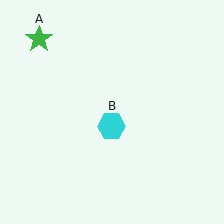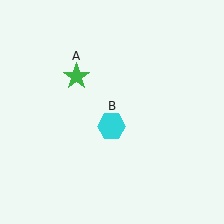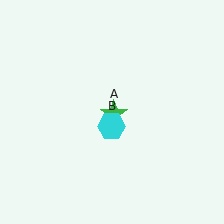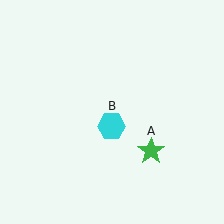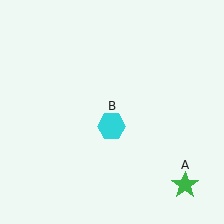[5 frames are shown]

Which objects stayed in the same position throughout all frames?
Cyan hexagon (object B) remained stationary.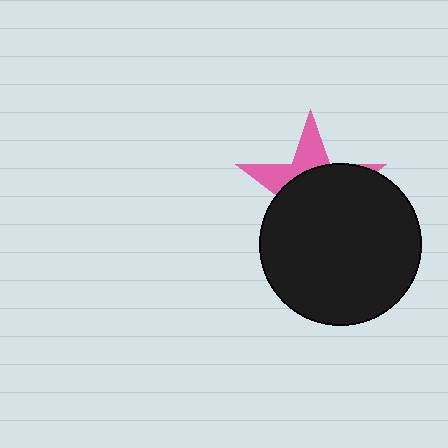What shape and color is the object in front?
The object in front is a black circle.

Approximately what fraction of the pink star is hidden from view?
Roughly 68% of the pink star is hidden behind the black circle.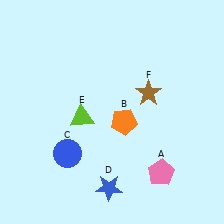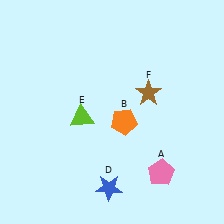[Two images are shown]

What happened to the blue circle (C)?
The blue circle (C) was removed in Image 2. It was in the bottom-left area of Image 1.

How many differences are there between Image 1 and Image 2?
There is 1 difference between the two images.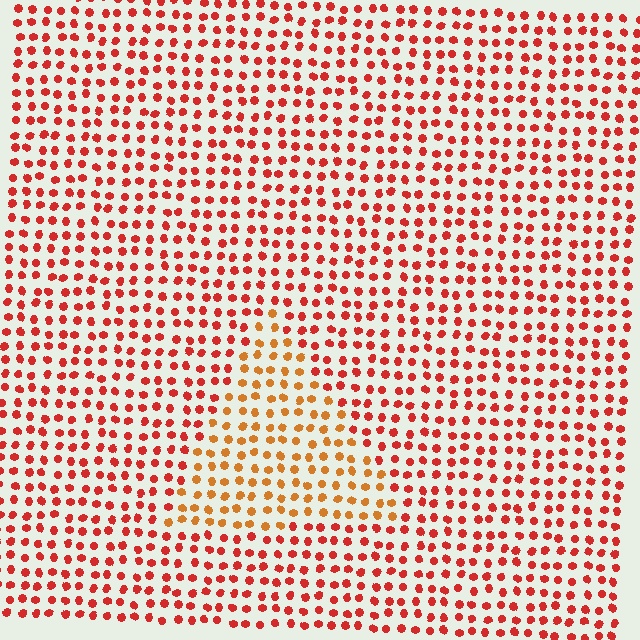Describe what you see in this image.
The image is filled with small red elements in a uniform arrangement. A triangle-shaped region is visible where the elements are tinted to a slightly different hue, forming a subtle color boundary.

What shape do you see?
I see a triangle.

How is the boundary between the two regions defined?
The boundary is defined purely by a slight shift in hue (about 29 degrees). Spacing, size, and orientation are identical on both sides.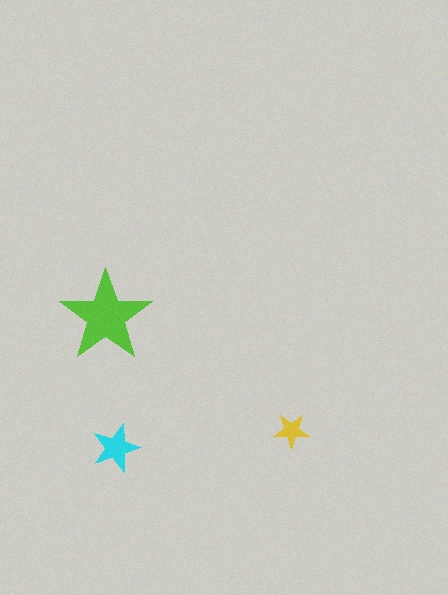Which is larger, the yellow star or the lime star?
The lime one.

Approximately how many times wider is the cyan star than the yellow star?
About 1.5 times wider.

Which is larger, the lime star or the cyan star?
The lime one.